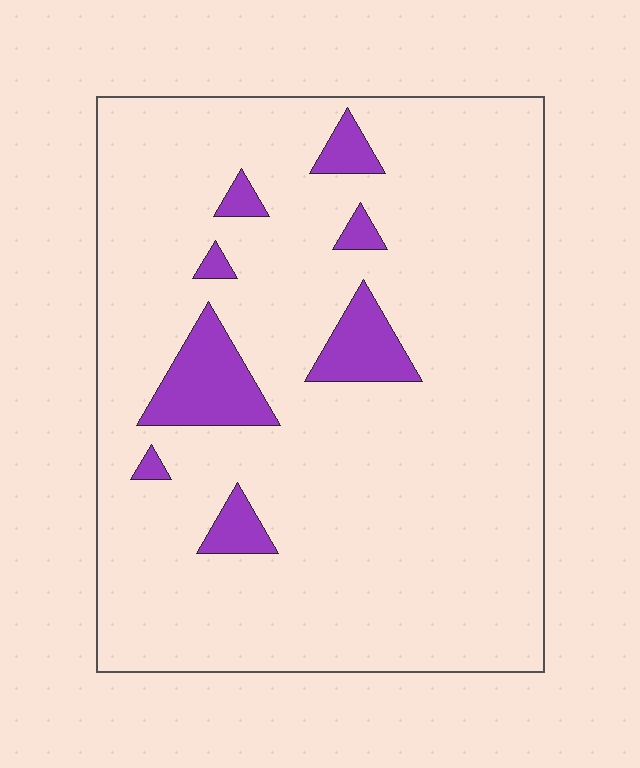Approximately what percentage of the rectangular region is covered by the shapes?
Approximately 10%.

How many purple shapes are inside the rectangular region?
8.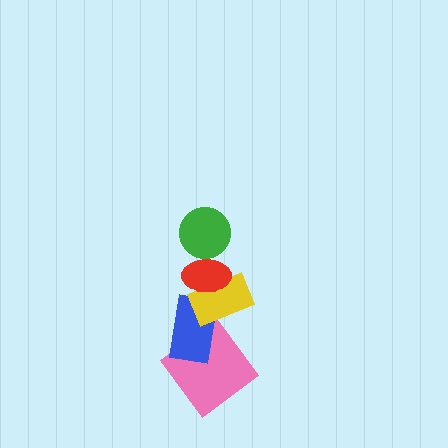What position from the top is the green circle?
The green circle is 1st from the top.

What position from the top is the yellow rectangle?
The yellow rectangle is 3rd from the top.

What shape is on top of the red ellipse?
The green circle is on top of the red ellipse.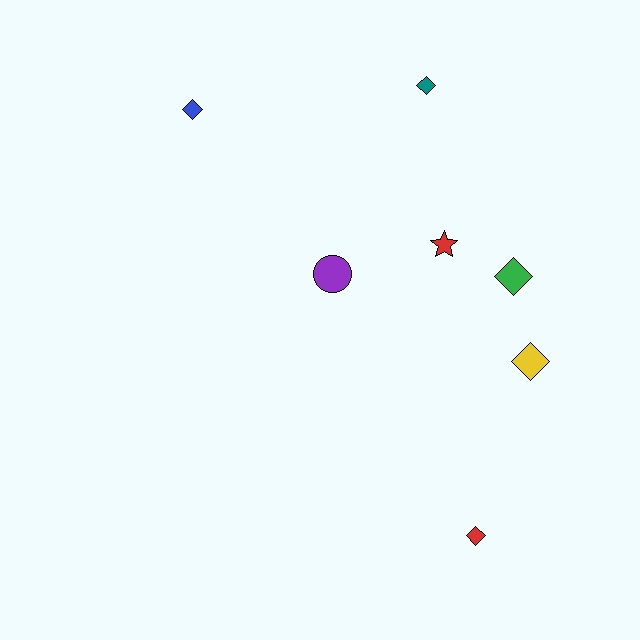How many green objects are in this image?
There is 1 green object.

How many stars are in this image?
There is 1 star.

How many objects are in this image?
There are 7 objects.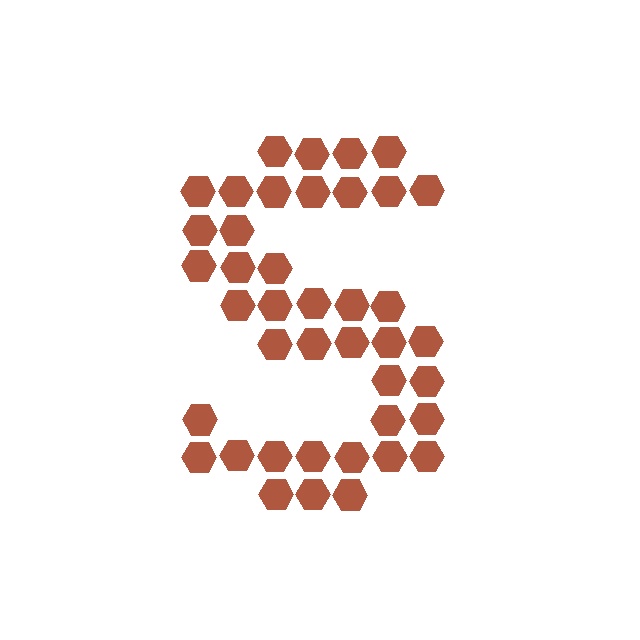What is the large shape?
The large shape is the letter S.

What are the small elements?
The small elements are hexagons.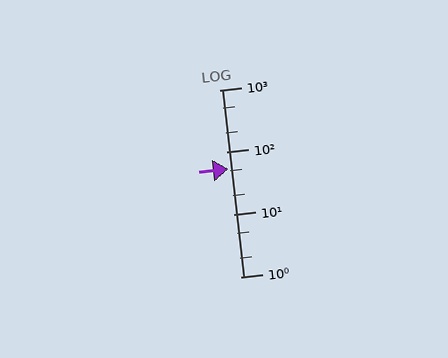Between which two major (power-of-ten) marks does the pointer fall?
The pointer is between 10 and 100.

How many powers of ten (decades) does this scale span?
The scale spans 3 decades, from 1 to 1000.